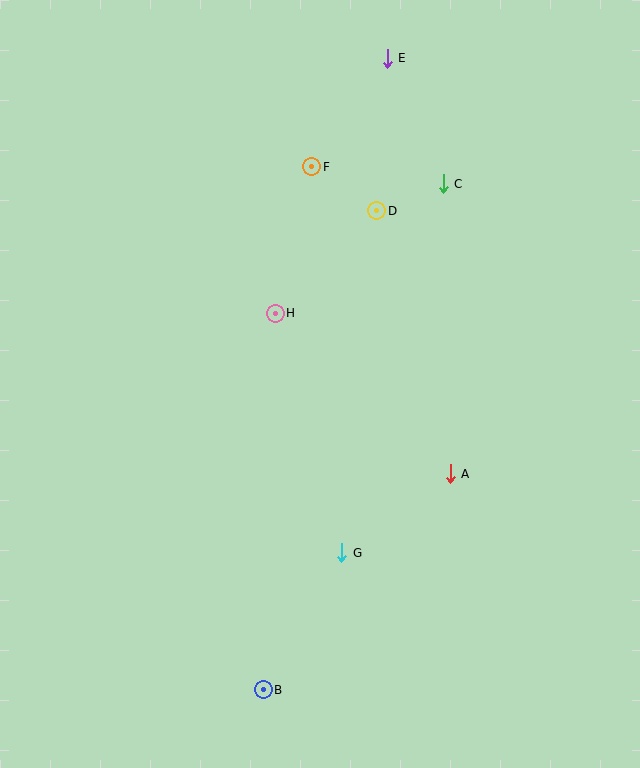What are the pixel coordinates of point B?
Point B is at (263, 690).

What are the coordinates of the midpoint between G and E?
The midpoint between G and E is at (365, 306).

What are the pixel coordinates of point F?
Point F is at (312, 167).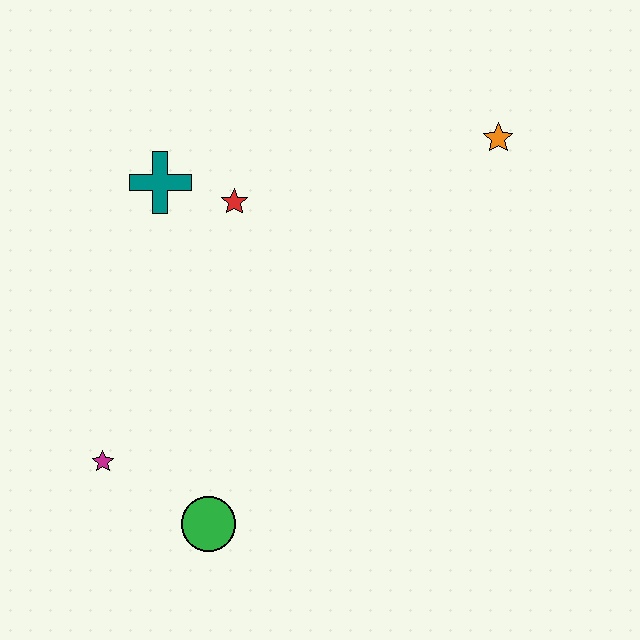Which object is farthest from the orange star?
The magenta star is farthest from the orange star.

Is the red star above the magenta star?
Yes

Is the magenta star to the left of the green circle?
Yes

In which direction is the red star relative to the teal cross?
The red star is to the right of the teal cross.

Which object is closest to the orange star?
The red star is closest to the orange star.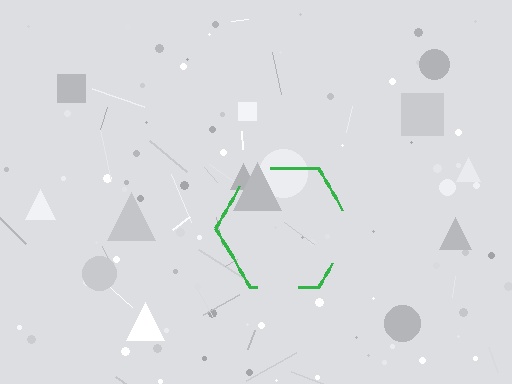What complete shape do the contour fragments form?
The contour fragments form a hexagon.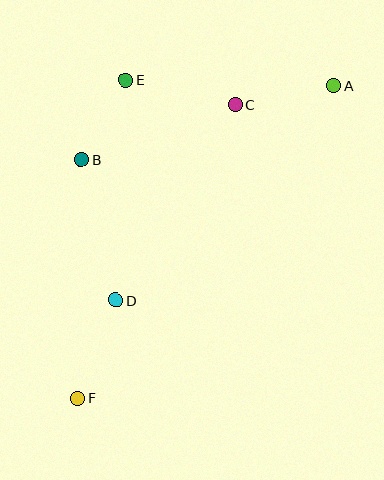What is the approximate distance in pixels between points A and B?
The distance between A and B is approximately 263 pixels.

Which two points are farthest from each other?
Points A and F are farthest from each other.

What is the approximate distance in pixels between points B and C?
The distance between B and C is approximately 163 pixels.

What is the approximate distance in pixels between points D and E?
The distance between D and E is approximately 221 pixels.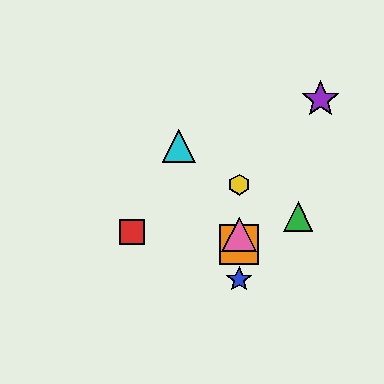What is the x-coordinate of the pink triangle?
The pink triangle is at x≈239.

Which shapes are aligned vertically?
The blue star, the yellow hexagon, the orange square, the pink triangle are aligned vertically.